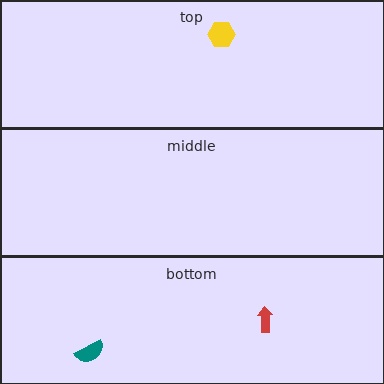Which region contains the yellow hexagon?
The top region.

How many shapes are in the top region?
1.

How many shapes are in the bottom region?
2.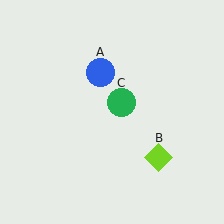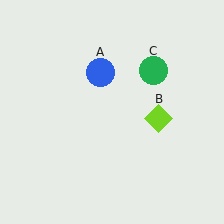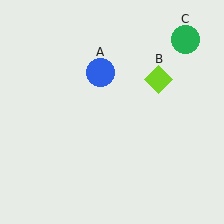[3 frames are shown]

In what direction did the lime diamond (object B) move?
The lime diamond (object B) moved up.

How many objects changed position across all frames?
2 objects changed position: lime diamond (object B), green circle (object C).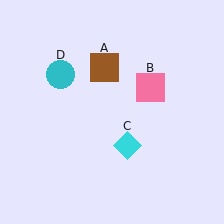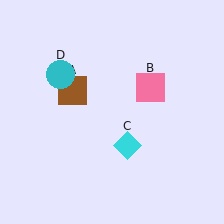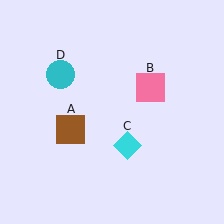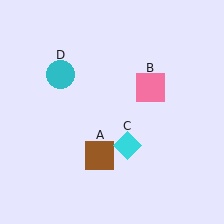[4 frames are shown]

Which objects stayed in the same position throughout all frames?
Pink square (object B) and cyan diamond (object C) and cyan circle (object D) remained stationary.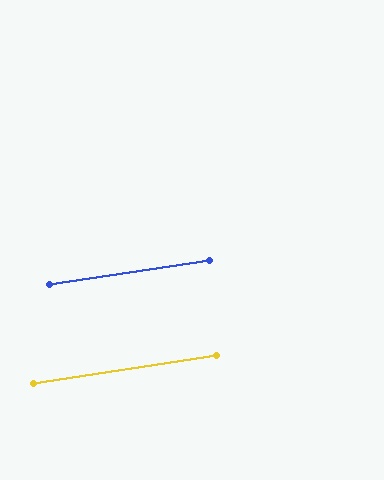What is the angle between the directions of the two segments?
Approximately 0 degrees.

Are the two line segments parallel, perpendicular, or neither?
Parallel — their directions differ by only 0.2°.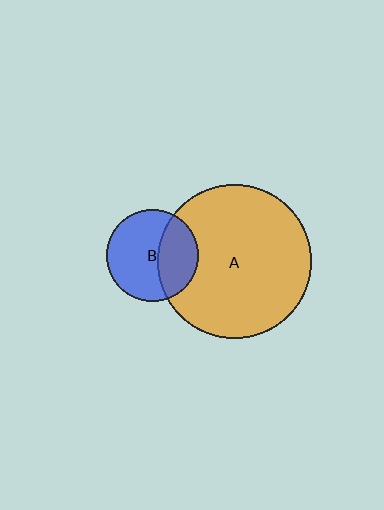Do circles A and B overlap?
Yes.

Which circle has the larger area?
Circle A (orange).